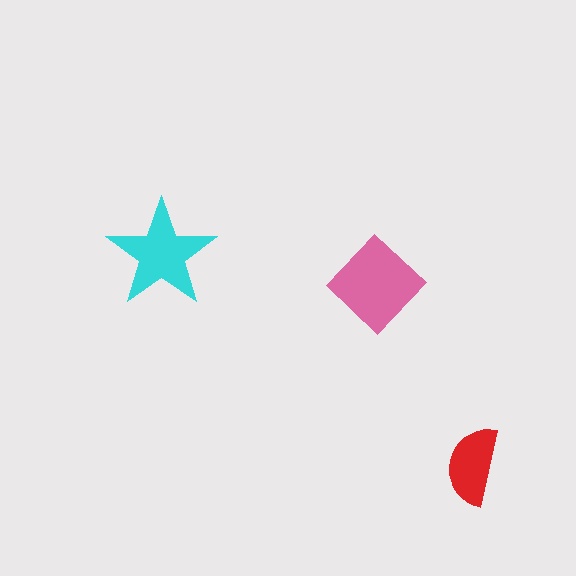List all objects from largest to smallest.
The pink diamond, the cyan star, the red semicircle.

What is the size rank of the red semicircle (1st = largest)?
3rd.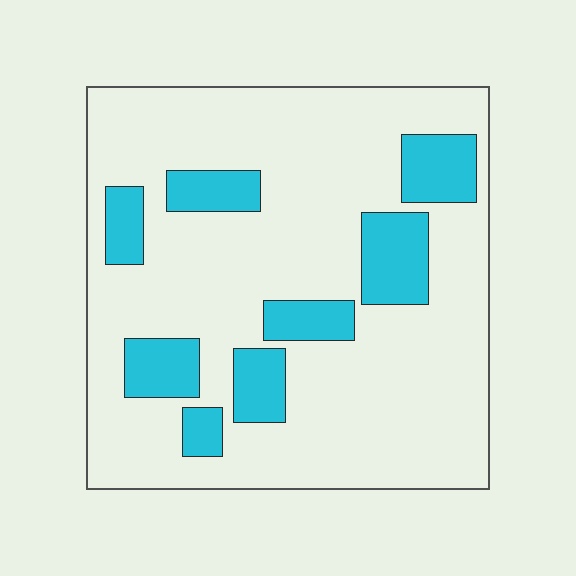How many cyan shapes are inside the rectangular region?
8.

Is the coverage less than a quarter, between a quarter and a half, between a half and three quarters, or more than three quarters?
Less than a quarter.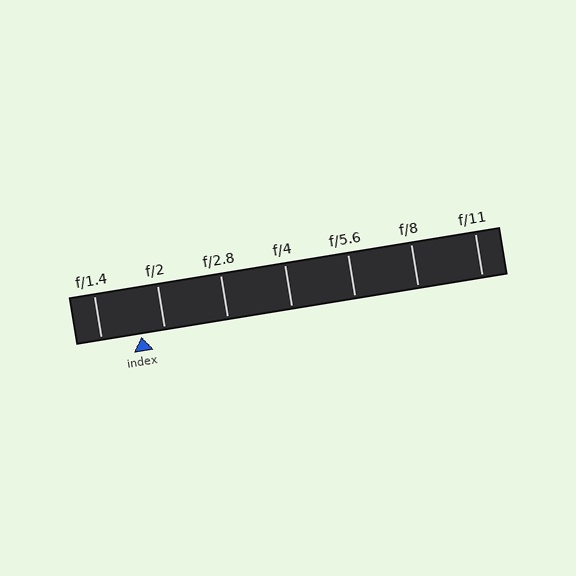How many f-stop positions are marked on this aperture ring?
There are 7 f-stop positions marked.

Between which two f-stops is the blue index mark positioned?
The index mark is between f/1.4 and f/2.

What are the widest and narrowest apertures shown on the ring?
The widest aperture shown is f/1.4 and the narrowest is f/11.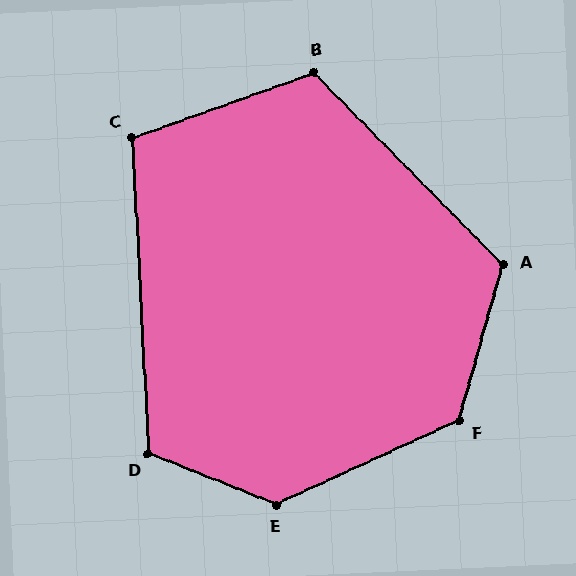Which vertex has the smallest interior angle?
C, at approximately 107 degrees.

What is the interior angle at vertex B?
Approximately 115 degrees (obtuse).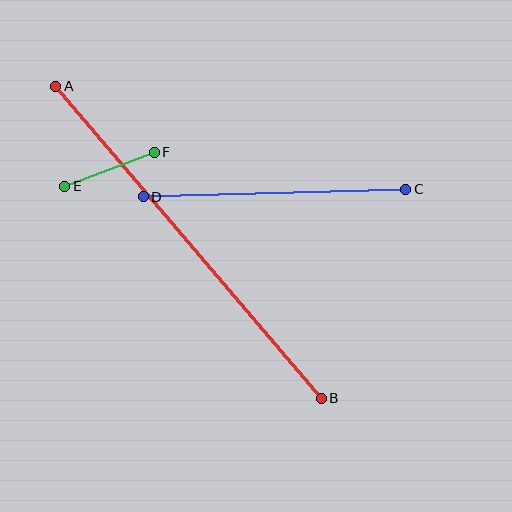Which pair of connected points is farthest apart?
Points A and B are farthest apart.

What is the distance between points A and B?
The distance is approximately 410 pixels.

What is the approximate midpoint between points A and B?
The midpoint is at approximately (189, 242) pixels.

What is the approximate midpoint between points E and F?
The midpoint is at approximately (109, 169) pixels.